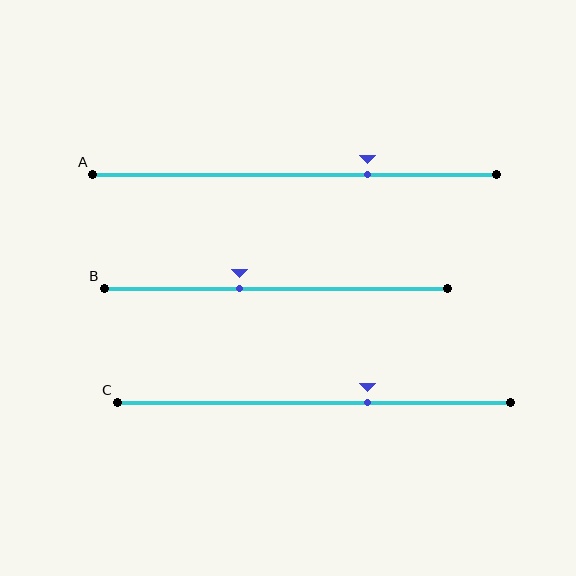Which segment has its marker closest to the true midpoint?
Segment B has its marker closest to the true midpoint.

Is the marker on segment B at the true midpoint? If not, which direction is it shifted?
No, the marker on segment B is shifted to the left by about 11% of the segment length.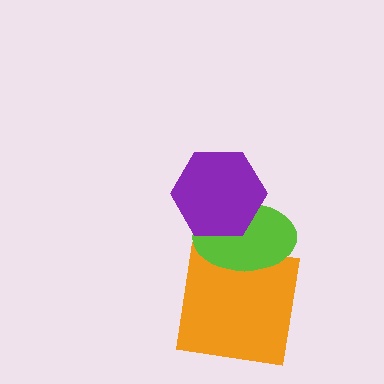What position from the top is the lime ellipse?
The lime ellipse is 2nd from the top.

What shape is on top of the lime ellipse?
The purple hexagon is on top of the lime ellipse.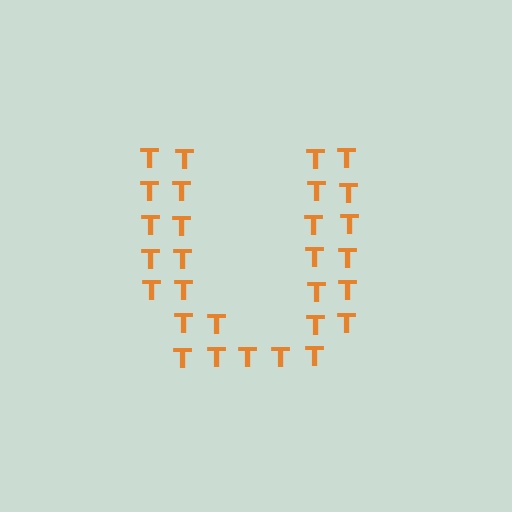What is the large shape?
The large shape is the letter U.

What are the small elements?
The small elements are letter T's.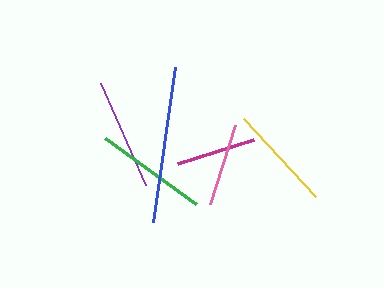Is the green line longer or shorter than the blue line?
The blue line is longer than the green line.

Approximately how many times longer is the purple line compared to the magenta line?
The purple line is approximately 1.4 times the length of the magenta line.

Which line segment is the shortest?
The magenta line is the shortest at approximately 81 pixels.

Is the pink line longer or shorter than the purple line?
The purple line is longer than the pink line.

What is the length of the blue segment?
The blue segment is approximately 157 pixels long.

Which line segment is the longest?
The blue line is the longest at approximately 157 pixels.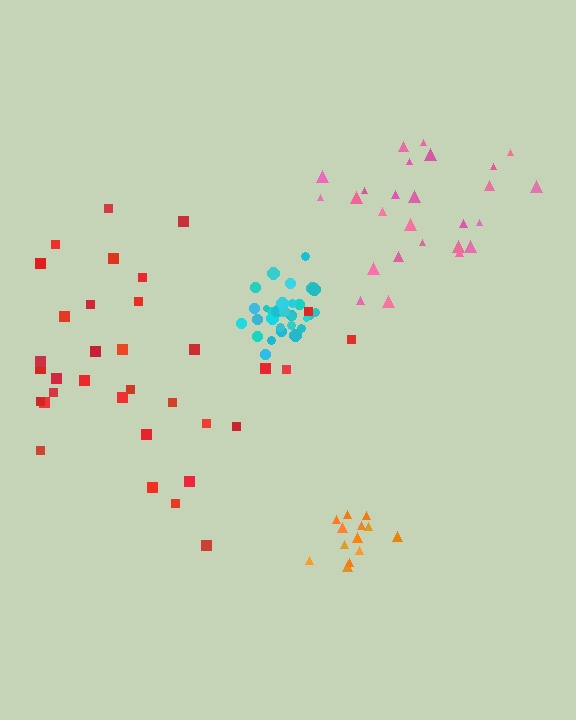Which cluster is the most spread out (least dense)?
Pink.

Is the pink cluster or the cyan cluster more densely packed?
Cyan.